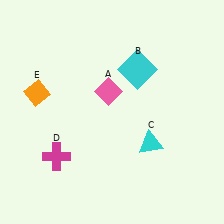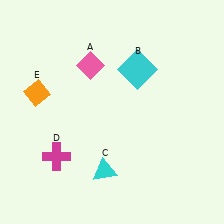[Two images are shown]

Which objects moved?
The objects that moved are: the pink diamond (A), the cyan triangle (C).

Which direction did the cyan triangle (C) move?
The cyan triangle (C) moved left.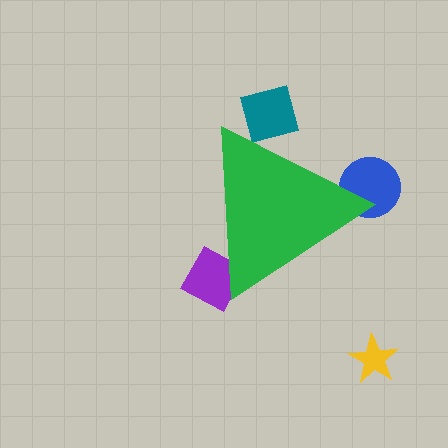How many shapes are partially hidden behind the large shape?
3 shapes are partially hidden.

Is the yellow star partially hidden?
No, the yellow star is fully visible.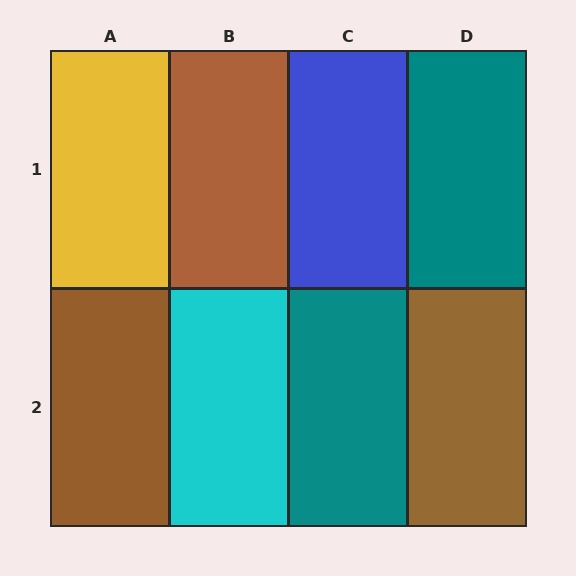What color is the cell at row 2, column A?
Brown.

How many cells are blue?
1 cell is blue.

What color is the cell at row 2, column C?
Teal.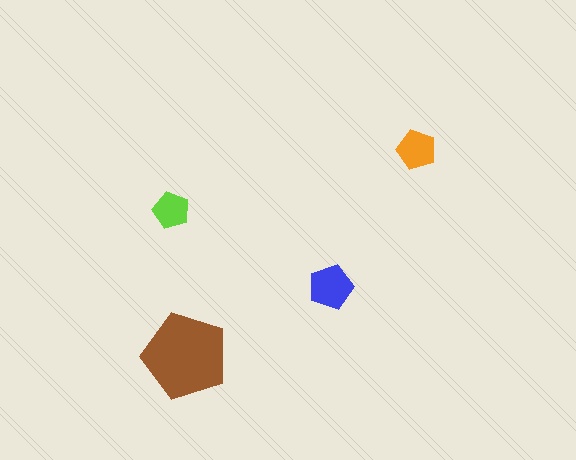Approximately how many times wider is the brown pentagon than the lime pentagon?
About 2.5 times wider.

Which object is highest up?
The orange pentagon is topmost.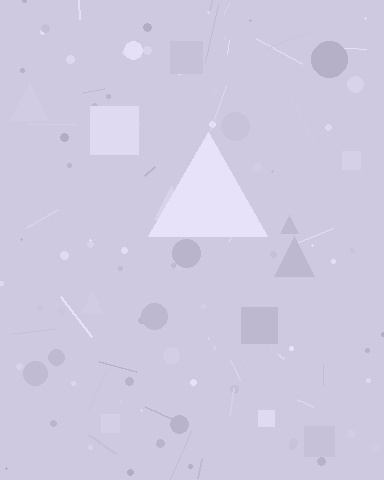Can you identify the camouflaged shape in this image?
The camouflaged shape is a triangle.